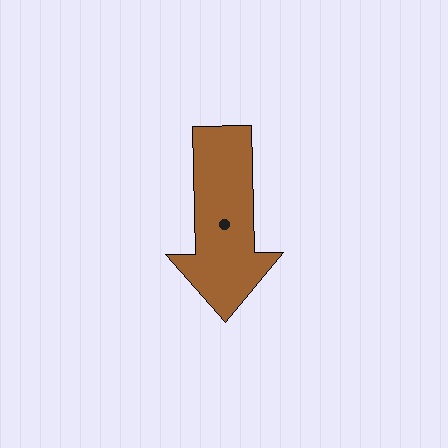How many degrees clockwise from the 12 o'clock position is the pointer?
Approximately 179 degrees.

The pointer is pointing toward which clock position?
Roughly 6 o'clock.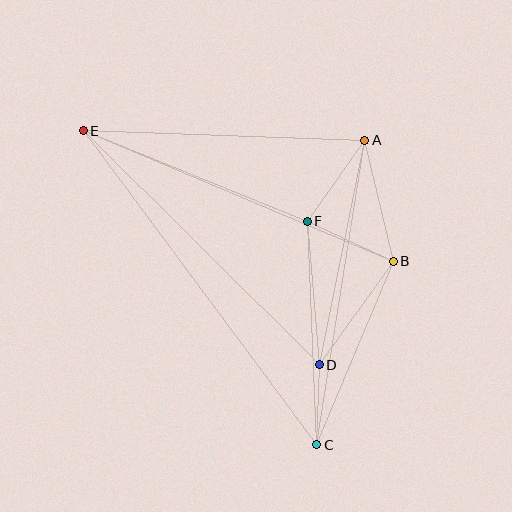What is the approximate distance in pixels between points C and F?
The distance between C and F is approximately 224 pixels.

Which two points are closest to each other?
Points C and D are closest to each other.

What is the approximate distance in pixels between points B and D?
The distance between B and D is approximately 128 pixels.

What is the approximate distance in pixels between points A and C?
The distance between A and C is approximately 308 pixels.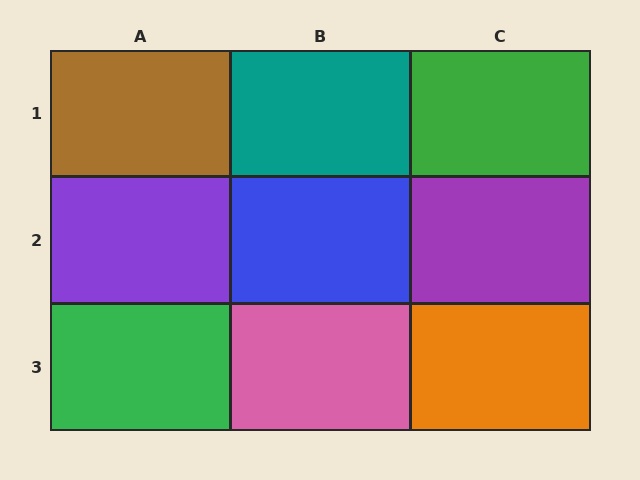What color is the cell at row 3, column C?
Orange.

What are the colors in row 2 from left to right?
Purple, blue, purple.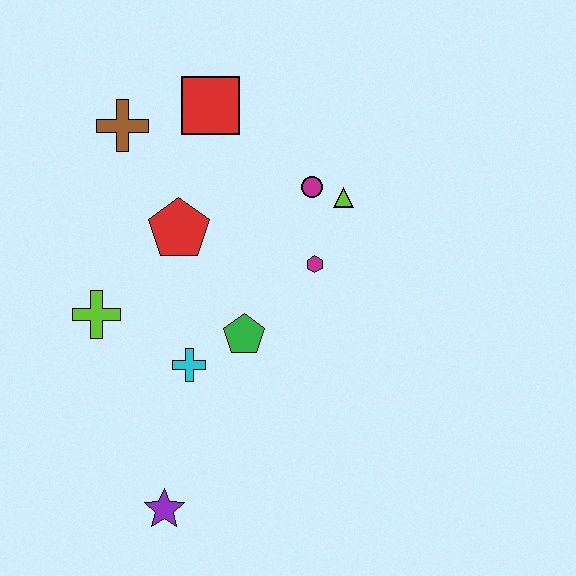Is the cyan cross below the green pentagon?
Yes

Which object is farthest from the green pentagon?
The brown cross is farthest from the green pentagon.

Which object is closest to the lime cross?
The cyan cross is closest to the lime cross.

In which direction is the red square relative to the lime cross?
The red square is above the lime cross.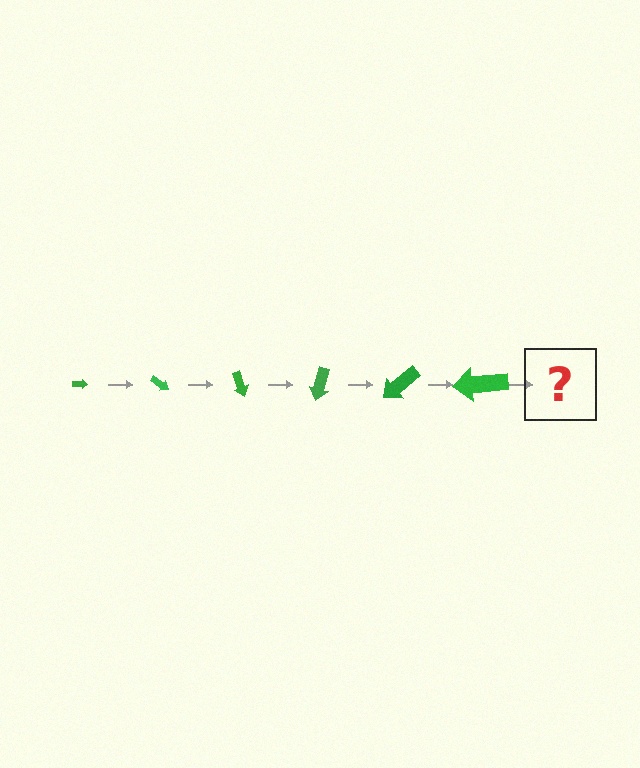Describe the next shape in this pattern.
It should be an arrow, larger than the previous one and rotated 210 degrees from the start.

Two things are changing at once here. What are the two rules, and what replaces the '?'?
The two rules are that the arrow grows larger each step and it rotates 35 degrees each step. The '?' should be an arrow, larger than the previous one and rotated 210 degrees from the start.